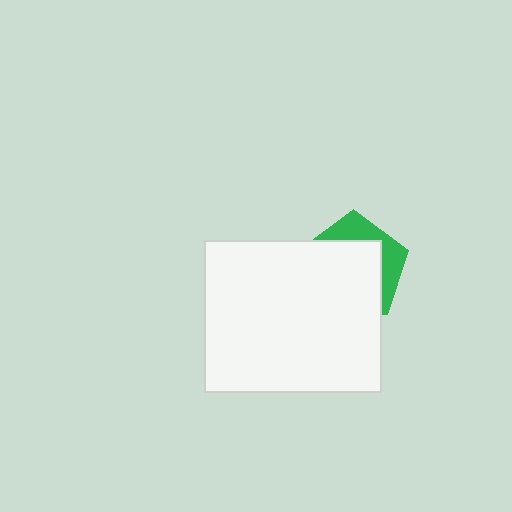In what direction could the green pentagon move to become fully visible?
The green pentagon could move toward the upper-right. That would shift it out from behind the white rectangle entirely.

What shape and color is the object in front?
The object in front is a white rectangle.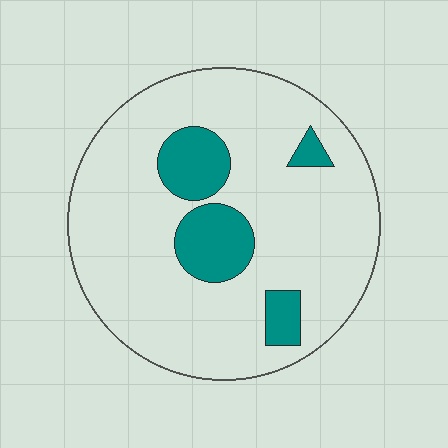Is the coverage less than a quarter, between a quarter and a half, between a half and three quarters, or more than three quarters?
Less than a quarter.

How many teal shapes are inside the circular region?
4.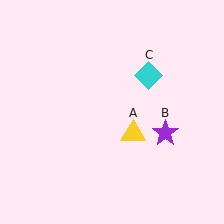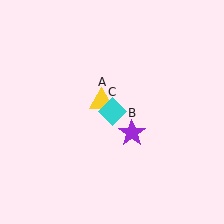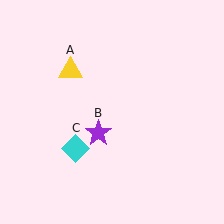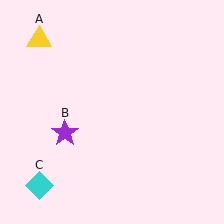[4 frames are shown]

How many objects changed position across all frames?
3 objects changed position: yellow triangle (object A), purple star (object B), cyan diamond (object C).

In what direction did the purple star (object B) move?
The purple star (object B) moved left.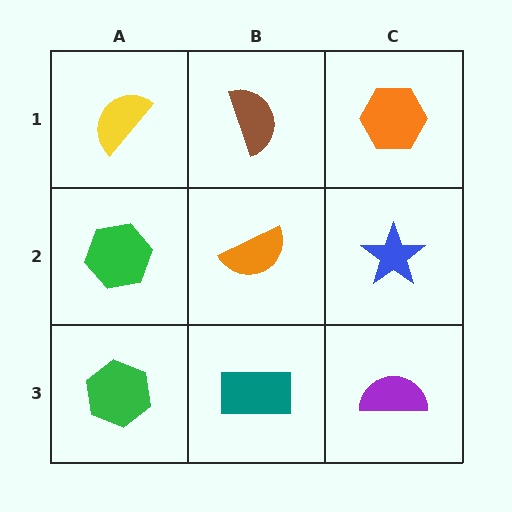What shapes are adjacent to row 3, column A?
A green hexagon (row 2, column A), a teal rectangle (row 3, column B).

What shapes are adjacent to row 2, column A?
A yellow semicircle (row 1, column A), a green hexagon (row 3, column A), an orange semicircle (row 2, column B).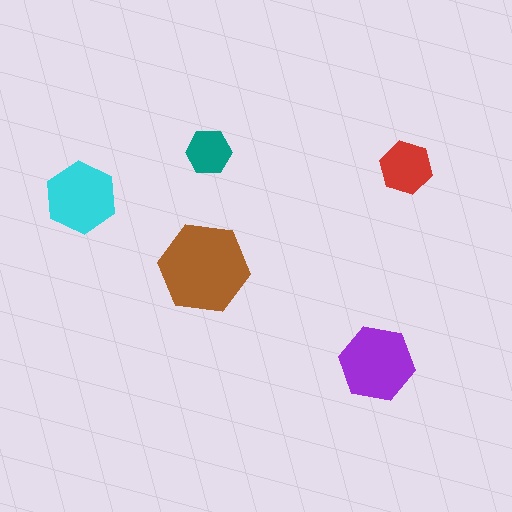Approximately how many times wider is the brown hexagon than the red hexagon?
About 1.5 times wider.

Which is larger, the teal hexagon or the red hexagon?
The red one.